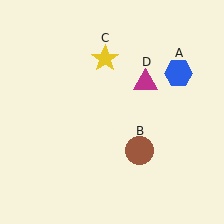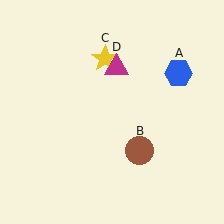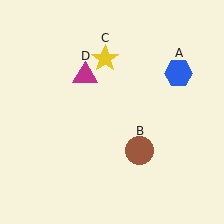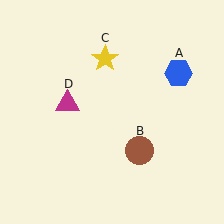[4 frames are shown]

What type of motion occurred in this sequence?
The magenta triangle (object D) rotated counterclockwise around the center of the scene.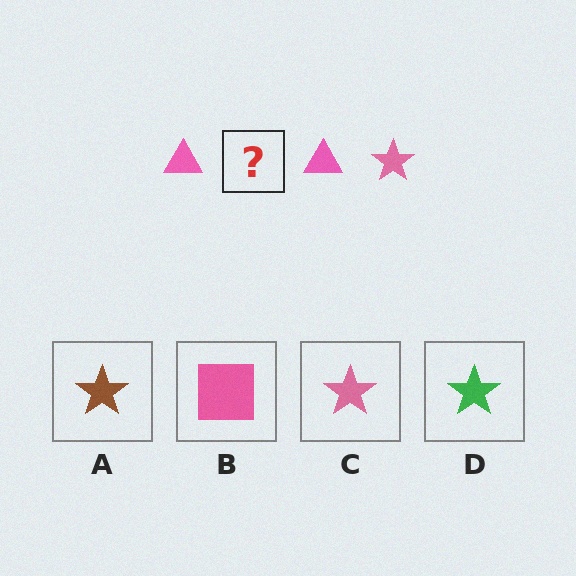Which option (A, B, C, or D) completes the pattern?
C.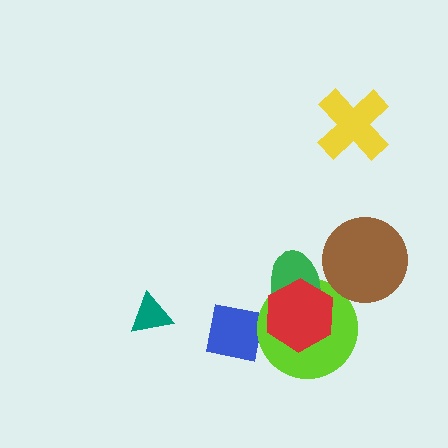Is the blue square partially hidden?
Yes, it is partially covered by another shape.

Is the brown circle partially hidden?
No, no other shape covers it.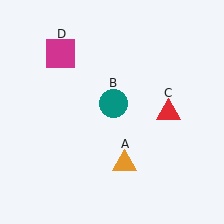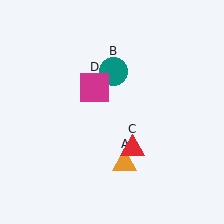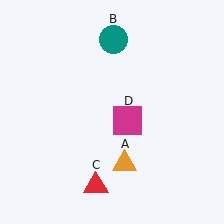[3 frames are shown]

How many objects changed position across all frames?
3 objects changed position: teal circle (object B), red triangle (object C), magenta square (object D).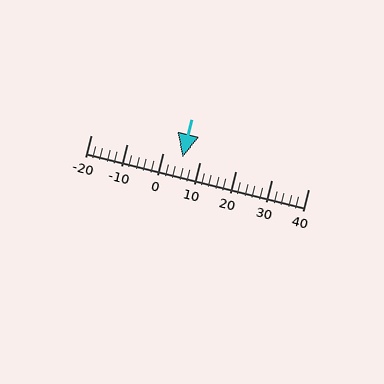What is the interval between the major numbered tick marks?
The major tick marks are spaced 10 units apart.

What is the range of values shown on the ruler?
The ruler shows values from -20 to 40.